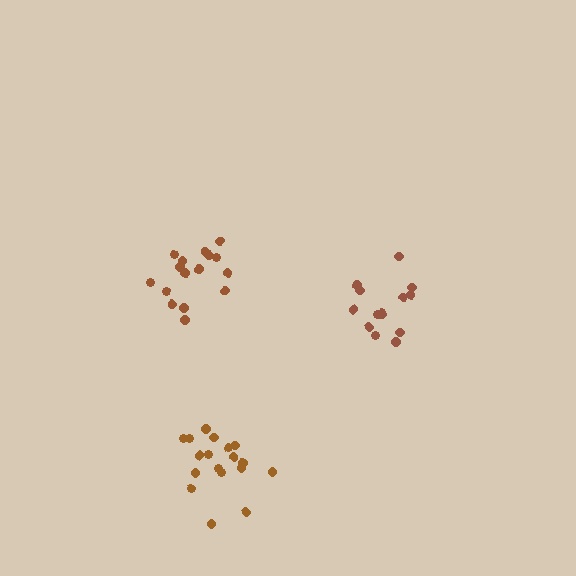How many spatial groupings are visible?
There are 3 spatial groupings.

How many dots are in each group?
Group 1: 16 dots, Group 2: 14 dots, Group 3: 18 dots (48 total).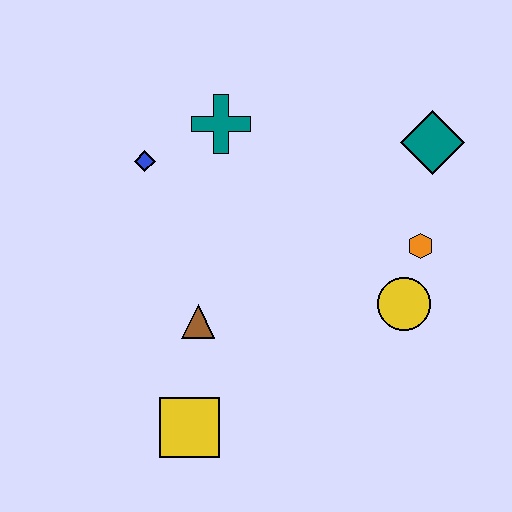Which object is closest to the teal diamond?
The orange hexagon is closest to the teal diamond.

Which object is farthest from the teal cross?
The yellow square is farthest from the teal cross.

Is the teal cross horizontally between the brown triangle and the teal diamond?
Yes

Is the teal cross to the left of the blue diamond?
No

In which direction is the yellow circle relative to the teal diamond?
The yellow circle is below the teal diamond.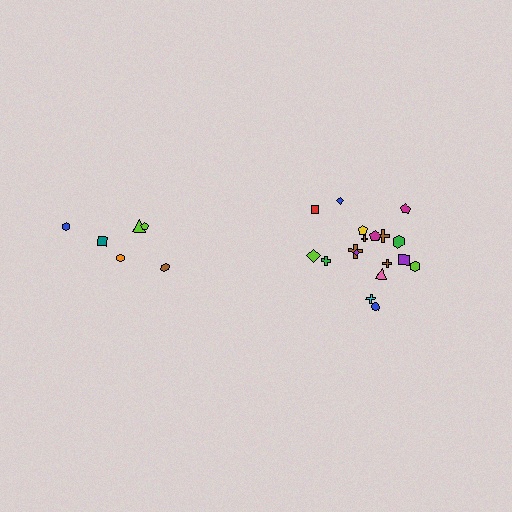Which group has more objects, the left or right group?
The right group.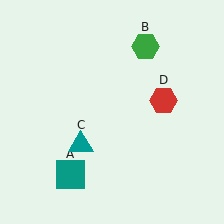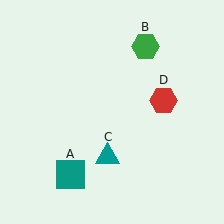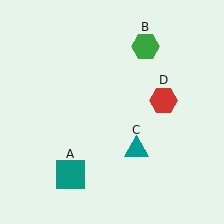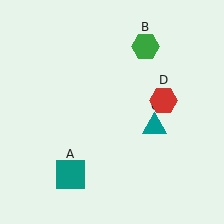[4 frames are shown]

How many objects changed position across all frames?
1 object changed position: teal triangle (object C).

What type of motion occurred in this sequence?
The teal triangle (object C) rotated counterclockwise around the center of the scene.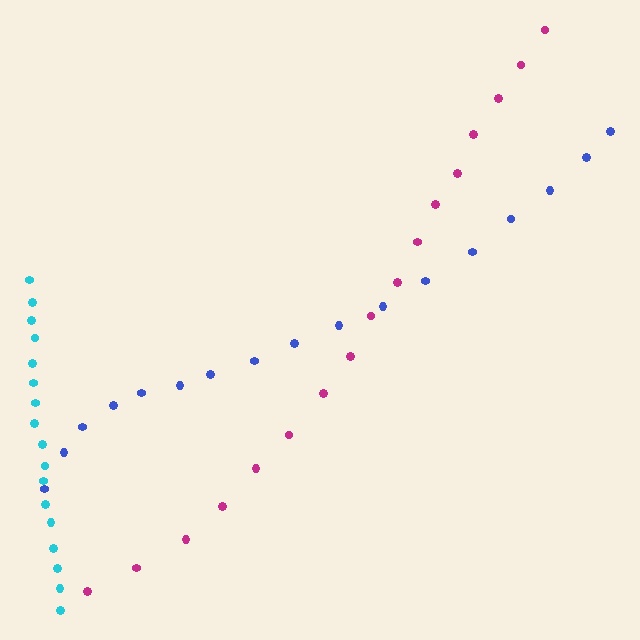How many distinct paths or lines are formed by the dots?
There are 3 distinct paths.